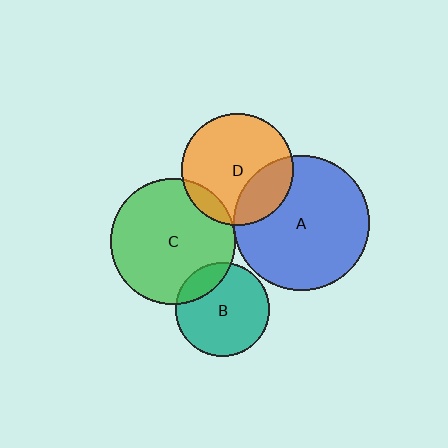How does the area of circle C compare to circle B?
Approximately 1.8 times.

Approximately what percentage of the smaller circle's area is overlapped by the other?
Approximately 15%.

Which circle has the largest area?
Circle A (blue).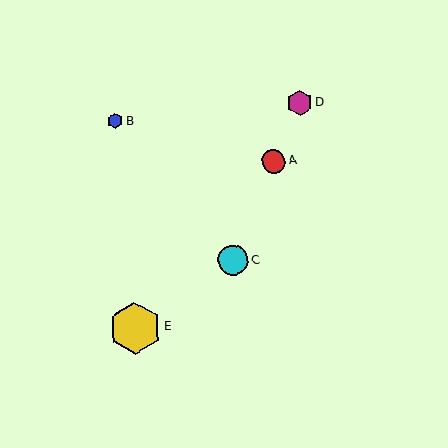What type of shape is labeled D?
Shape D is a magenta hexagon.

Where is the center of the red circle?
The center of the red circle is at (274, 161).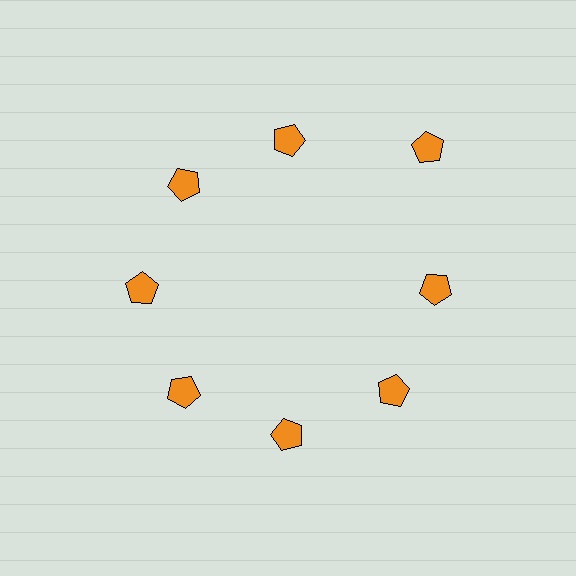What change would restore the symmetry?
The symmetry would be restored by moving it inward, back onto the ring so that all 8 pentagons sit at equal angles and equal distance from the center.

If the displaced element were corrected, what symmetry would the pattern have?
It would have 8-fold rotational symmetry — the pattern would map onto itself every 45 degrees.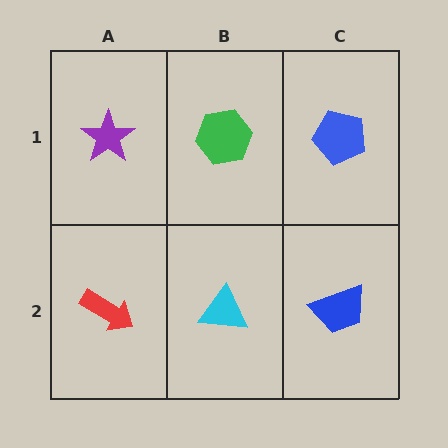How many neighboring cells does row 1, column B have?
3.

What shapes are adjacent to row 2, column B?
A green hexagon (row 1, column B), a red arrow (row 2, column A), a blue trapezoid (row 2, column C).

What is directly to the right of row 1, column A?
A green hexagon.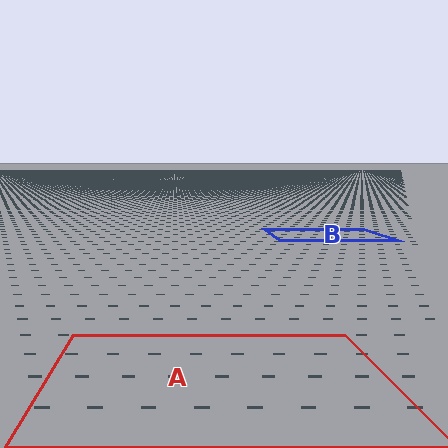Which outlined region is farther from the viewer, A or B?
Region B is farther from the viewer — the texture elements inside it appear smaller and more densely packed.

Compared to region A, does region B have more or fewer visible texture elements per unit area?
Region B has more texture elements per unit area — they are packed more densely because it is farther away.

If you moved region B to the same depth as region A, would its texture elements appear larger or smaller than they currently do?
They would appear larger. At a closer depth, the same texture elements are projected at a bigger on-screen size.